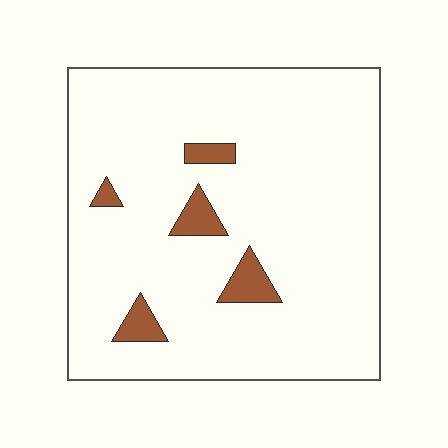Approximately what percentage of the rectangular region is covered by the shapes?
Approximately 5%.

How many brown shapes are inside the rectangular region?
5.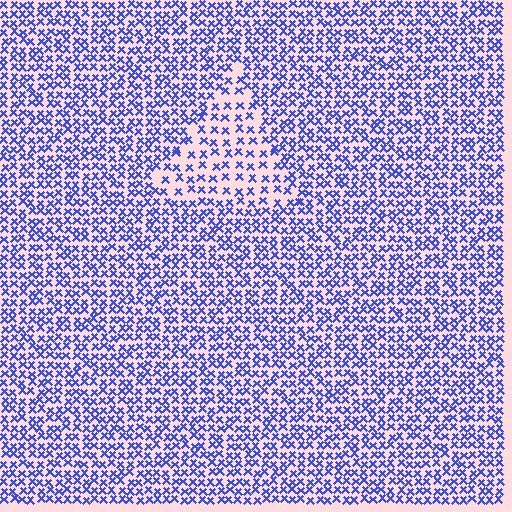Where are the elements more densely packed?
The elements are more densely packed outside the triangle boundary.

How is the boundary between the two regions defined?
The boundary is defined by a change in element density (approximately 1.9x ratio). All elements are the same color, size, and shape.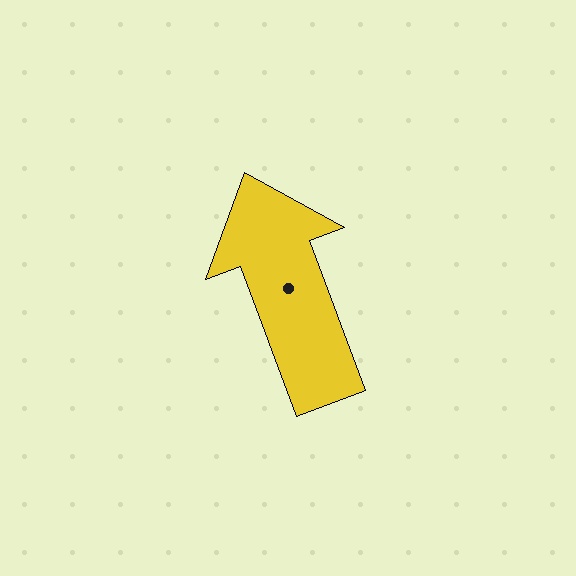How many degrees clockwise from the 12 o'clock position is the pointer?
Approximately 339 degrees.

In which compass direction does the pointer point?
North.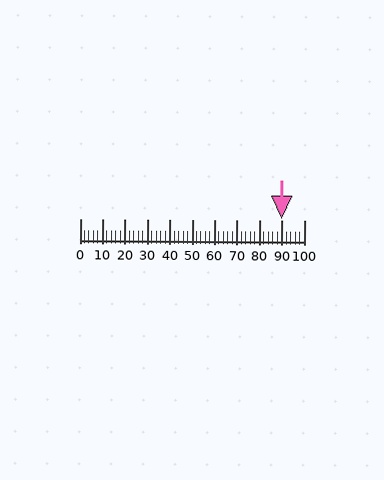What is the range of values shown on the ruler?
The ruler shows values from 0 to 100.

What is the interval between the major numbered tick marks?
The major tick marks are spaced 10 units apart.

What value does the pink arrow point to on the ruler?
The pink arrow points to approximately 90.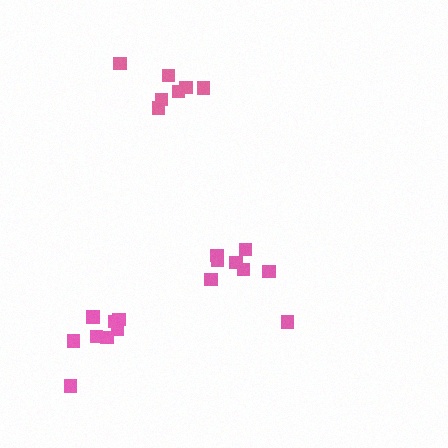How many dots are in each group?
Group 1: 8 dots, Group 2: 8 dots, Group 3: 7 dots (23 total).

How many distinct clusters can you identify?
There are 3 distinct clusters.